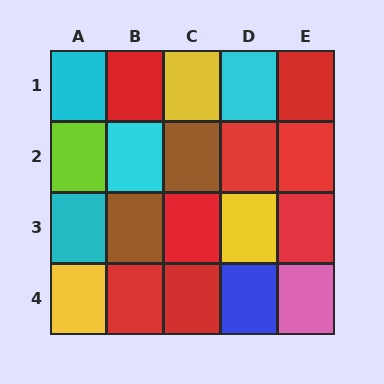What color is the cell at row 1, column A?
Cyan.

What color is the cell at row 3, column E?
Red.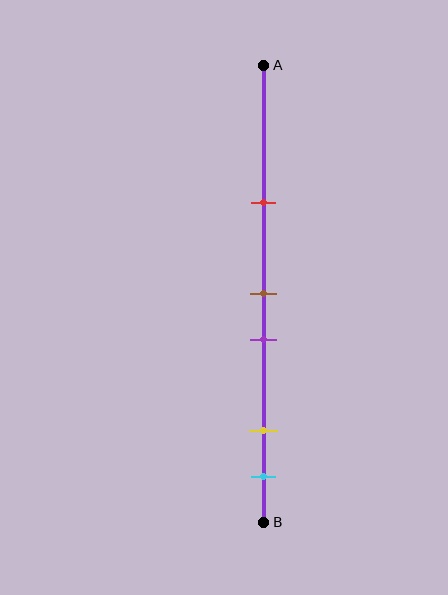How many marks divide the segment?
There are 5 marks dividing the segment.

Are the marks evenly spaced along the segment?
No, the marks are not evenly spaced.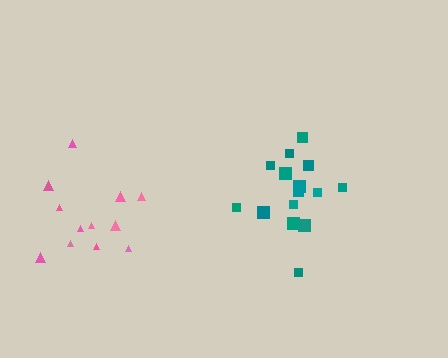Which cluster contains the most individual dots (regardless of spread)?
Teal (15).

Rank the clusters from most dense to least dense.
pink, teal.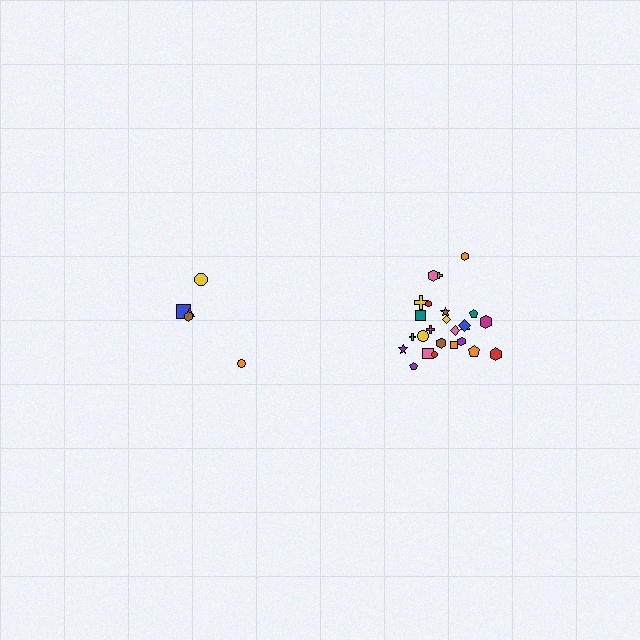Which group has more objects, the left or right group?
The right group.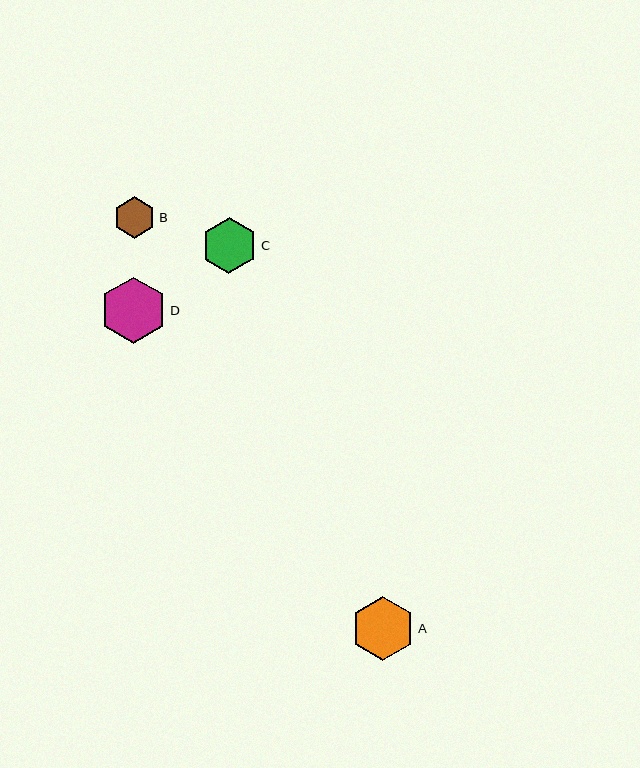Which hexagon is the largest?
Hexagon D is the largest with a size of approximately 66 pixels.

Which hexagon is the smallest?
Hexagon B is the smallest with a size of approximately 42 pixels.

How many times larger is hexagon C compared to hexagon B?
Hexagon C is approximately 1.3 times the size of hexagon B.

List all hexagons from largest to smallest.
From largest to smallest: D, A, C, B.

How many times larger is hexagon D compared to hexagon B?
Hexagon D is approximately 1.6 times the size of hexagon B.